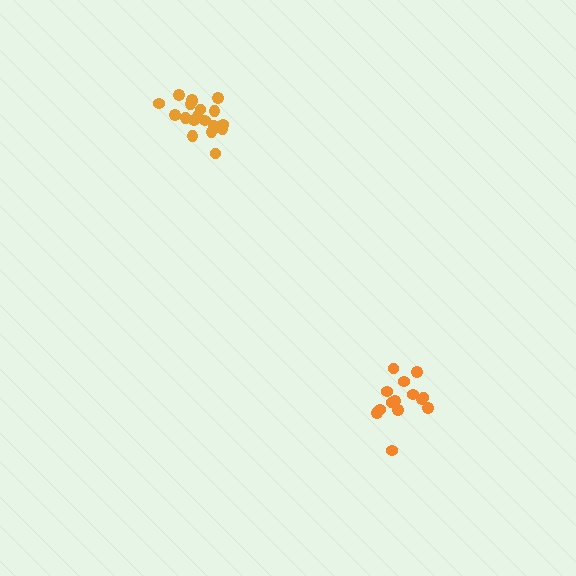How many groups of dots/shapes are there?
There are 2 groups.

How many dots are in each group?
Group 1: 14 dots, Group 2: 20 dots (34 total).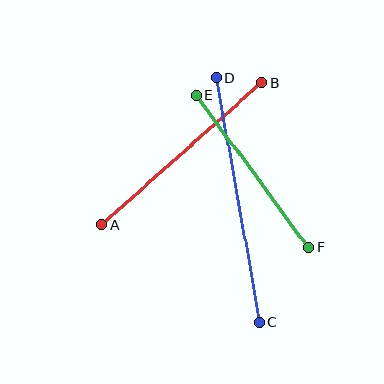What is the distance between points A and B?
The distance is approximately 213 pixels.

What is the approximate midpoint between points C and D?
The midpoint is at approximately (238, 200) pixels.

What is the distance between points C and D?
The distance is approximately 249 pixels.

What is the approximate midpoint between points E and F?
The midpoint is at approximately (252, 171) pixels.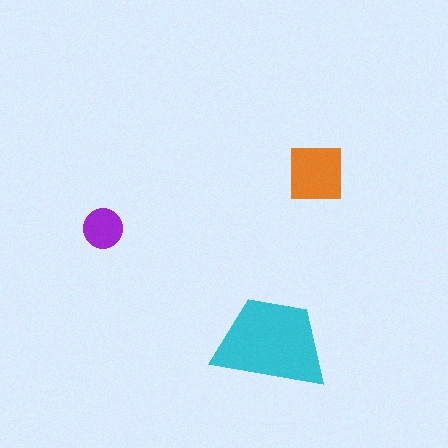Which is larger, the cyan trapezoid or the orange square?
The cyan trapezoid.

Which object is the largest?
The cyan trapezoid.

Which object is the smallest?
The purple circle.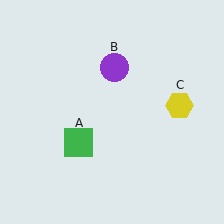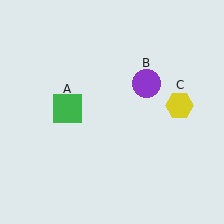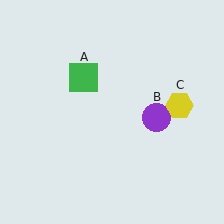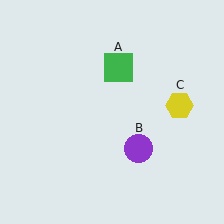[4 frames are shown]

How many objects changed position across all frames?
2 objects changed position: green square (object A), purple circle (object B).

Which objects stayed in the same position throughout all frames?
Yellow hexagon (object C) remained stationary.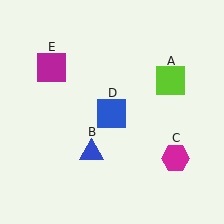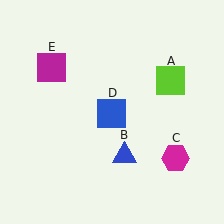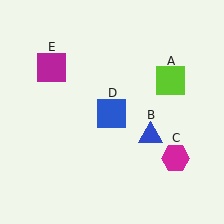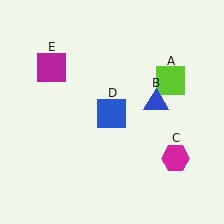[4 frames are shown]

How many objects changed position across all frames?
1 object changed position: blue triangle (object B).